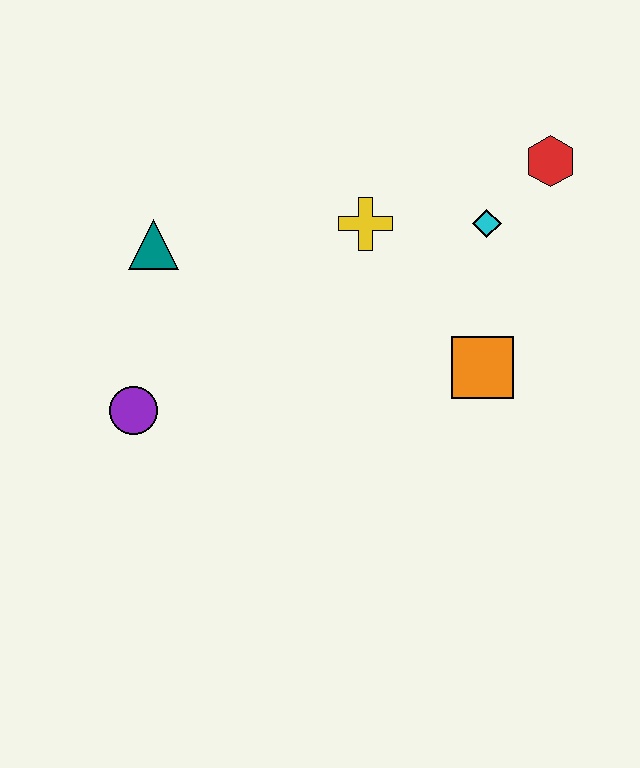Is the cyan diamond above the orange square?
Yes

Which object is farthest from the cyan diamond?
The purple circle is farthest from the cyan diamond.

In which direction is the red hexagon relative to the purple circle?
The red hexagon is to the right of the purple circle.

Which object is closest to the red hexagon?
The cyan diamond is closest to the red hexagon.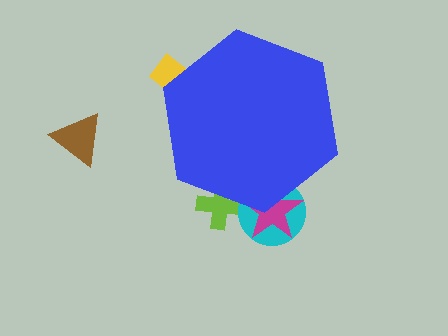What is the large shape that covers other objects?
A blue hexagon.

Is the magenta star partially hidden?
Yes, the magenta star is partially hidden behind the blue hexagon.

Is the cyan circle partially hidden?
Yes, the cyan circle is partially hidden behind the blue hexagon.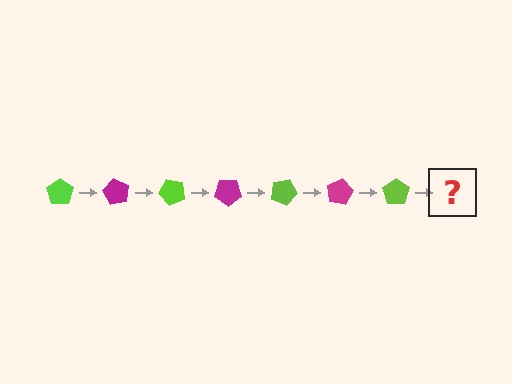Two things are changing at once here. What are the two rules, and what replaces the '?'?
The two rules are that it rotates 60 degrees each step and the color cycles through lime and magenta. The '?' should be a magenta pentagon, rotated 420 degrees from the start.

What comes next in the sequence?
The next element should be a magenta pentagon, rotated 420 degrees from the start.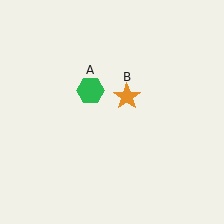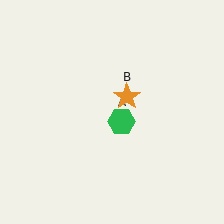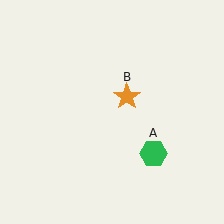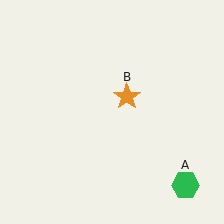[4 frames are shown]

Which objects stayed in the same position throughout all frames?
Orange star (object B) remained stationary.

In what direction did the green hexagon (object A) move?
The green hexagon (object A) moved down and to the right.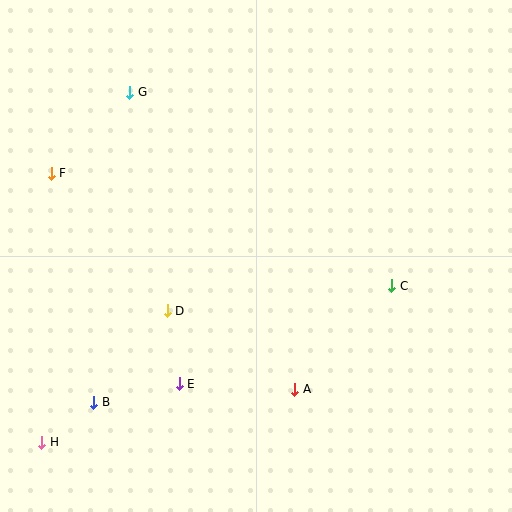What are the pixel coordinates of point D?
Point D is at (167, 311).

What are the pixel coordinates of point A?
Point A is at (295, 389).